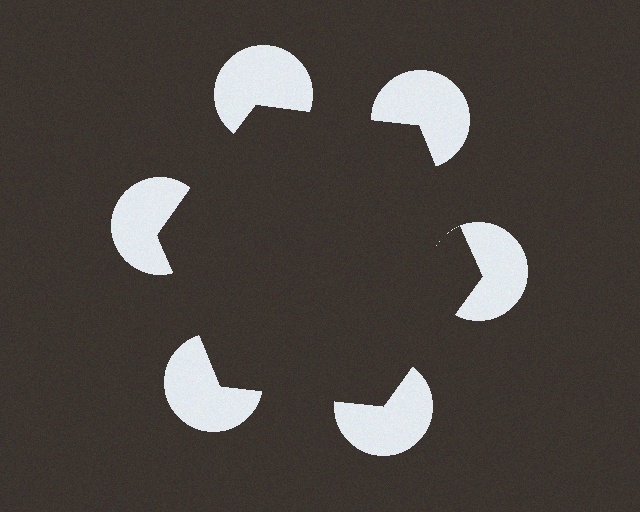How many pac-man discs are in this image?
There are 6 — one at each vertex of the illusory hexagon.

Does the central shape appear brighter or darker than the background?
It typically appears slightly darker than the background, even though no actual brightness change is drawn.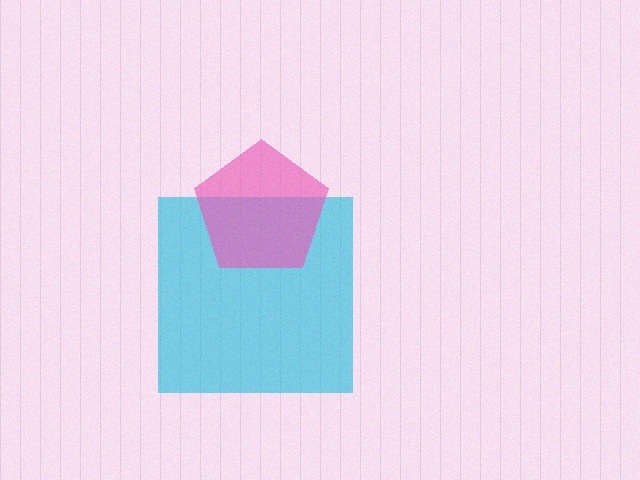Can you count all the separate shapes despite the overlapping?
Yes, there are 2 separate shapes.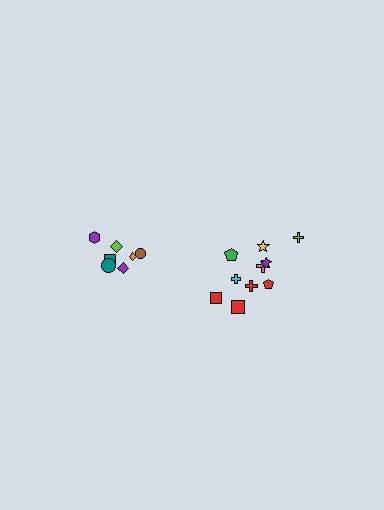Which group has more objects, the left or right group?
The right group.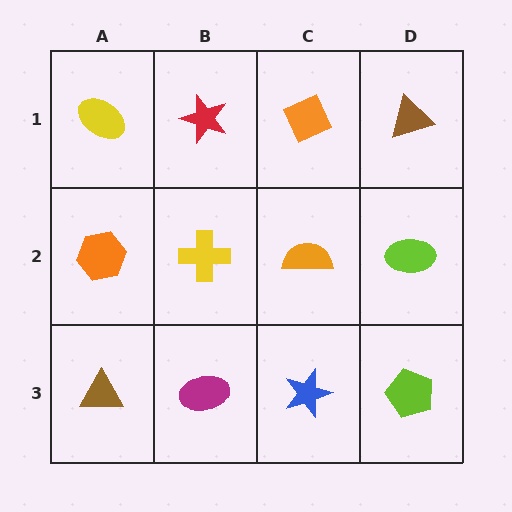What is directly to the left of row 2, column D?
An orange semicircle.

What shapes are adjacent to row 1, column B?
A yellow cross (row 2, column B), a yellow ellipse (row 1, column A), an orange diamond (row 1, column C).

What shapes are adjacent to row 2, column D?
A brown triangle (row 1, column D), a lime pentagon (row 3, column D), an orange semicircle (row 2, column C).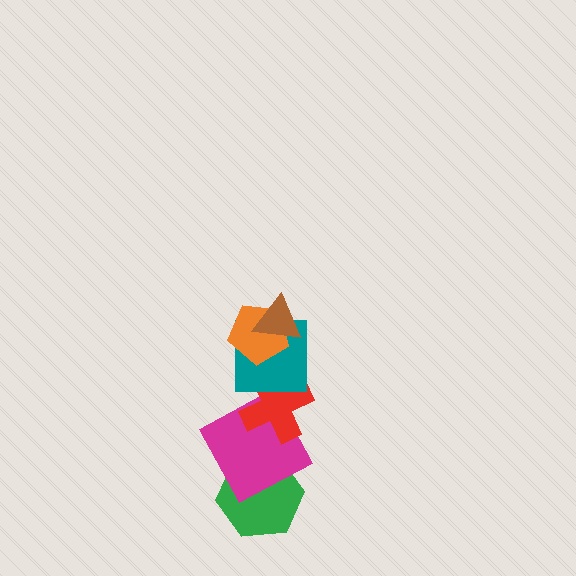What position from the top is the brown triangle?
The brown triangle is 1st from the top.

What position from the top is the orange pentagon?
The orange pentagon is 2nd from the top.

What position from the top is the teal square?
The teal square is 3rd from the top.